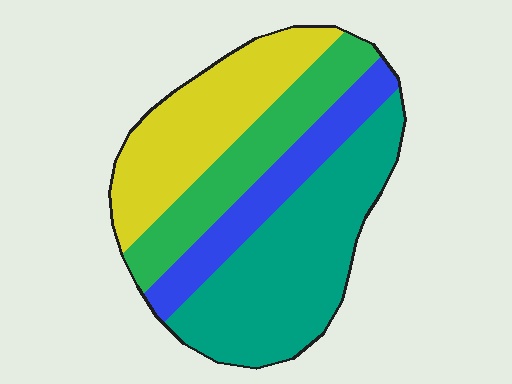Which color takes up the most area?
Teal, at roughly 35%.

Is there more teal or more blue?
Teal.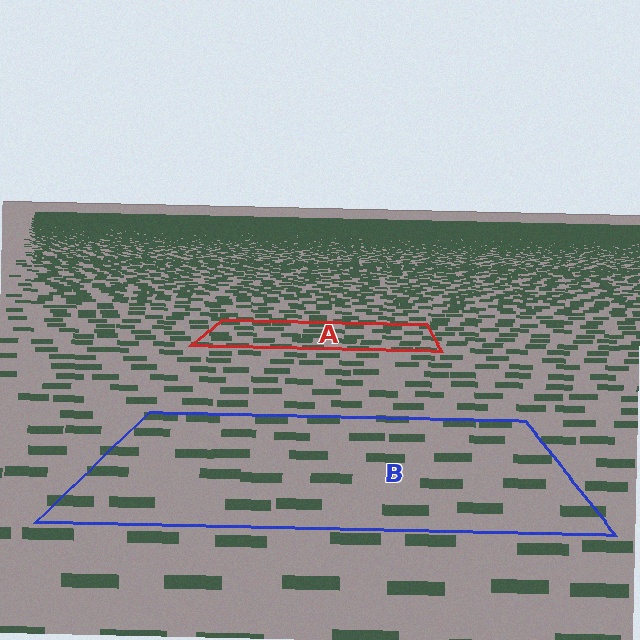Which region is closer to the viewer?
Region B is closer. The texture elements there are larger and more spread out.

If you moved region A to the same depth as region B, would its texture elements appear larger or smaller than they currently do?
They would appear larger. At a closer depth, the same texture elements are projected at a bigger on-screen size.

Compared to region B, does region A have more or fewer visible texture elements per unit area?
Region A has more texture elements per unit area — they are packed more densely because it is farther away.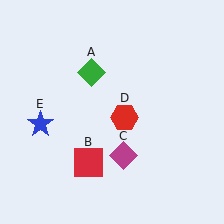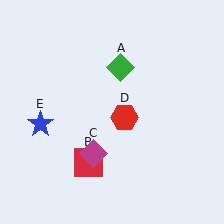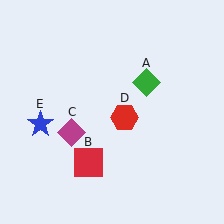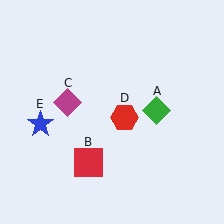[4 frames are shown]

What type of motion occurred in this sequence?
The green diamond (object A), magenta diamond (object C) rotated clockwise around the center of the scene.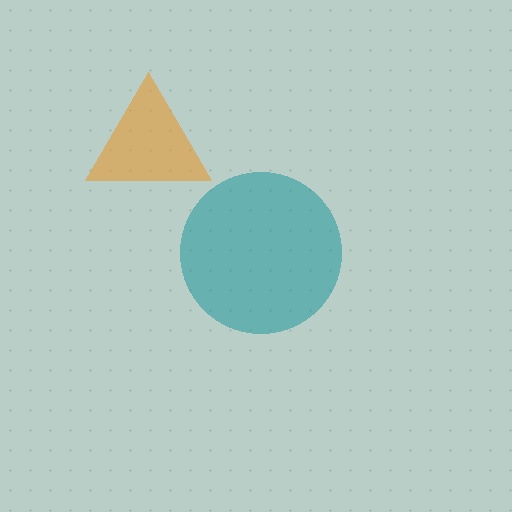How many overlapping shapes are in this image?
There are 2 overlapping shapes in the image.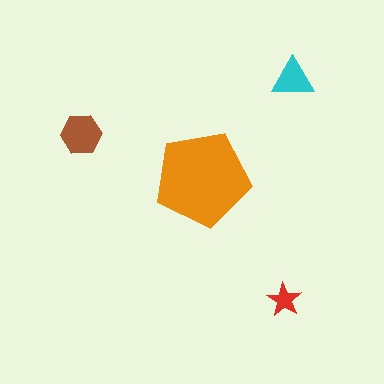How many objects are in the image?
There are 4 objects in the image.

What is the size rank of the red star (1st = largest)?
4th.